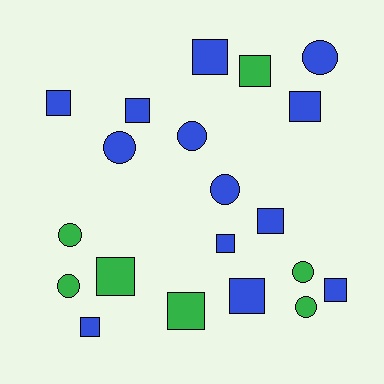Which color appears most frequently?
Blue, with 13 objects.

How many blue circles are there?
There are 4 blue circles.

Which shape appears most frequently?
Square, with 12 objects.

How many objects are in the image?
There are 20 objects.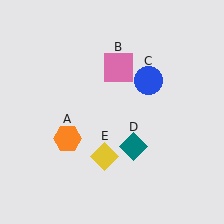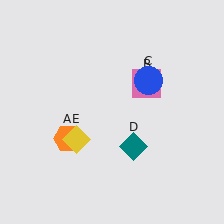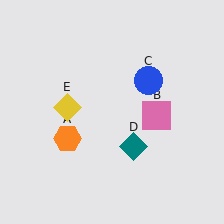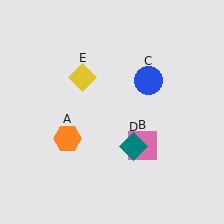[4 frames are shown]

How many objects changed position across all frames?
2 objects changed position: pink square (object B), yellow diamond (object E).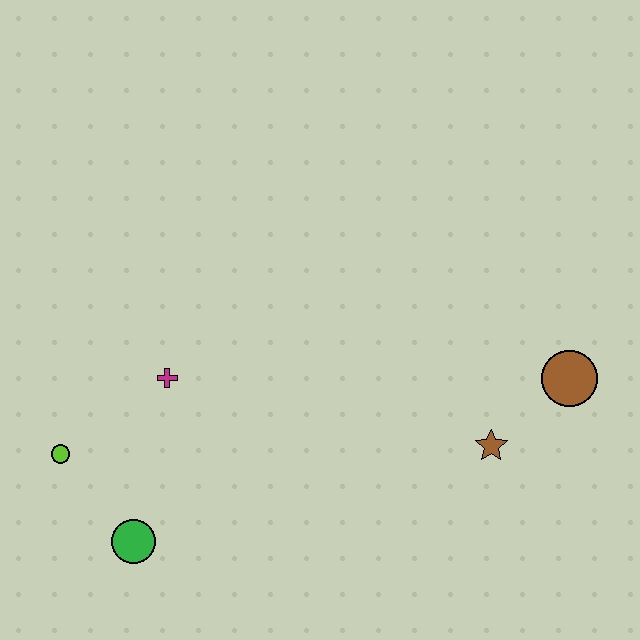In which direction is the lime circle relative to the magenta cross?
The lime circle is to the left of the magenta cross.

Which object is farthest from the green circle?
The brown circle is farthest from the green circle.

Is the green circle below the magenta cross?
Yes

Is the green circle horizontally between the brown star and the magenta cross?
No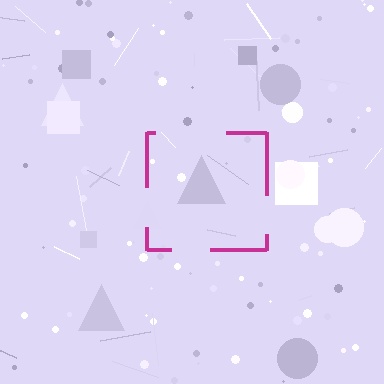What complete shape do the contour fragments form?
The contour fragments form a square.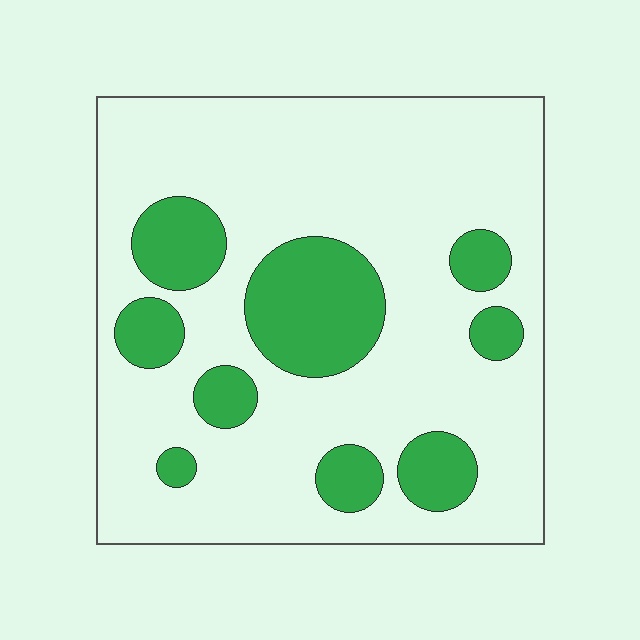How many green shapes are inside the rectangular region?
9.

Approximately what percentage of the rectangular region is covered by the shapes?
Approximately 25%.